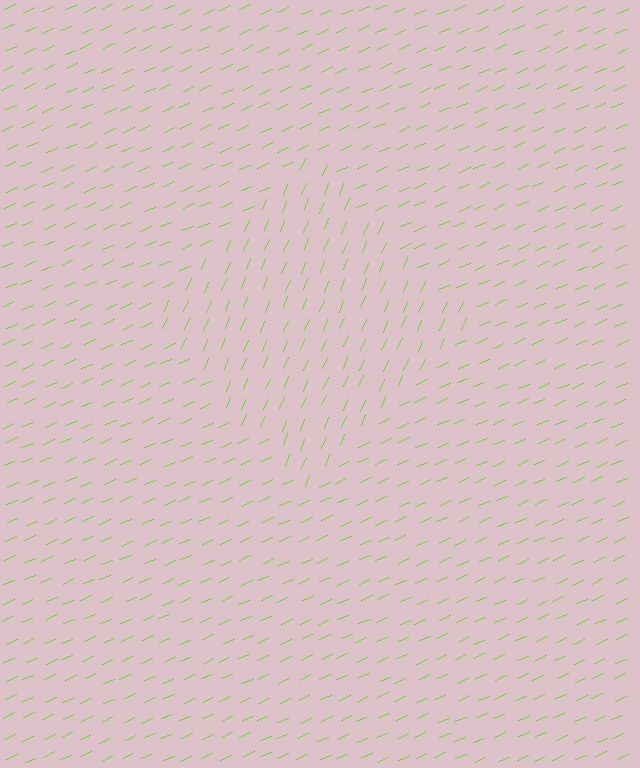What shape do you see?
I see a diamond.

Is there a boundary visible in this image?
Yes, there is a texture boundary formed by a change in line orientation.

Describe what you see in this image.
The image is filled with small lime line segments. A diamond region in the image has lines oriented differently from the surrounding lines, creating a visible texture boundary.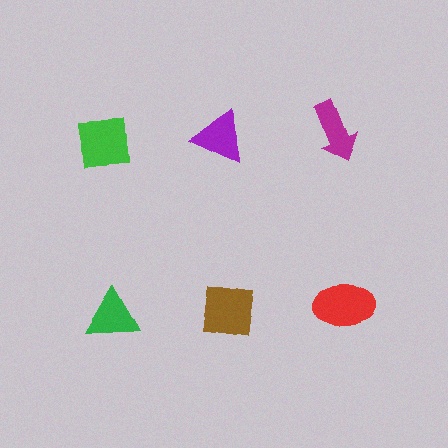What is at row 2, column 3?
A red ellipse.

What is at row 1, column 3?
A magenta arrow.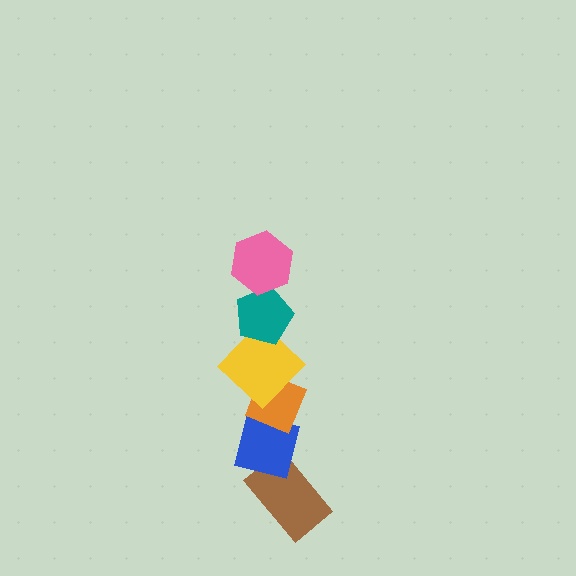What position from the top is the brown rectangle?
The brown rectangle is 6th from the top.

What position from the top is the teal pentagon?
The teal pentagon is 2nd from the top.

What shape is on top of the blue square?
The orange diamond is on top of the blue square.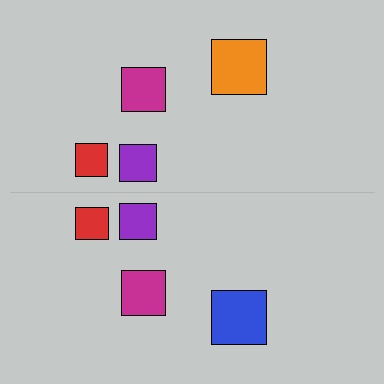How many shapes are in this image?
There are 8 shapes in this image.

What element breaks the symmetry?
The blue square on the bottom side breaks the symmetry — its mirror counterpart is orange.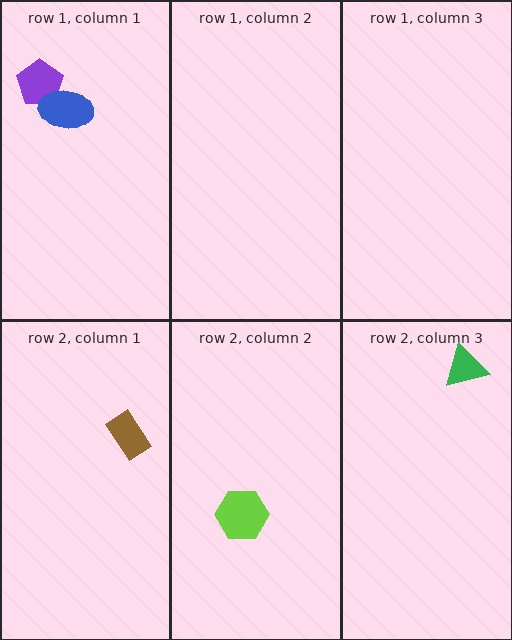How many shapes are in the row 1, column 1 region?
2.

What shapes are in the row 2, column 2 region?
The lime hexagon.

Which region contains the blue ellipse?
The row 1, column 1 region.